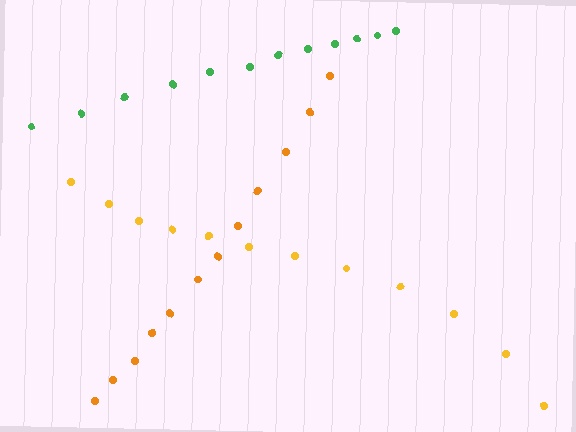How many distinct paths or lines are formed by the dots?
There are 3 distinct paths.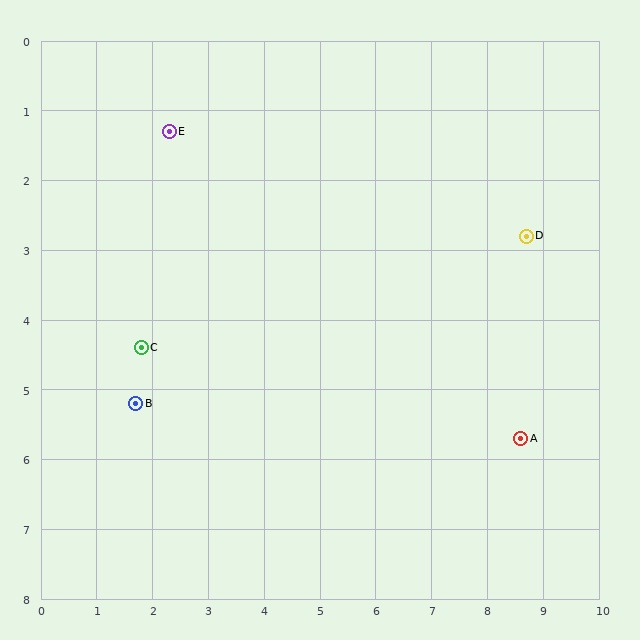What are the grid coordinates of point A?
Point A is at approximately (8.6, 5.7).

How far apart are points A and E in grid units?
Points A and E are about 7.7 grid units apart.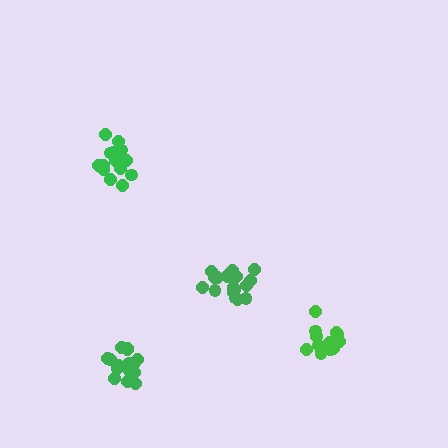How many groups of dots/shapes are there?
There are 4 groups.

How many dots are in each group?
Group 1: 16 dots, Group 2: 18 dots, Group 3: 15 dots, Group 4: 16 dots (65 total).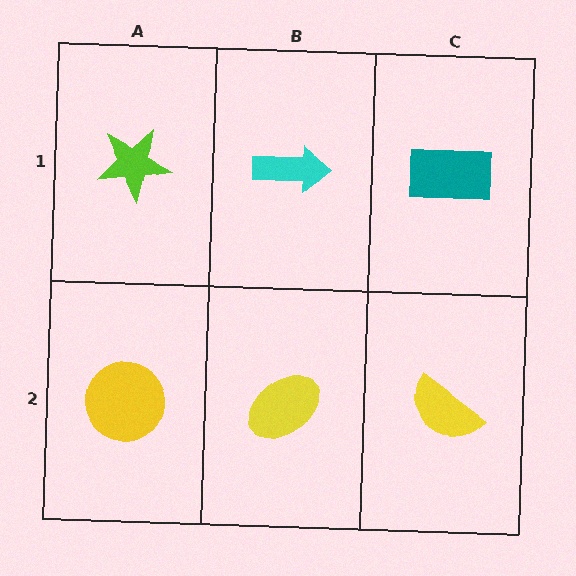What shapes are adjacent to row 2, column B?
A cyan arrow (row 1, column B), a yellow circle (row 2, column A), a yellow semicircle (row 2, column C).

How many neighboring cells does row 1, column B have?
3.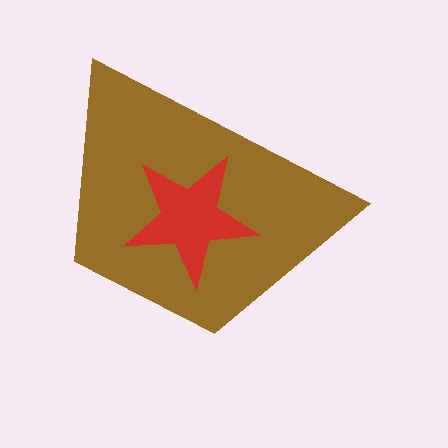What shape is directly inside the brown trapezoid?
The red star.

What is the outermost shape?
The brown trapezoid.